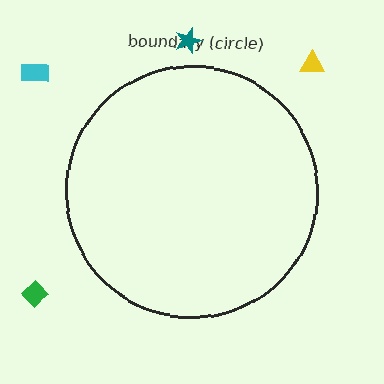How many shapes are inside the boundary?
0 inside, 4 outside.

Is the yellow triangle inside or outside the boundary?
Outside.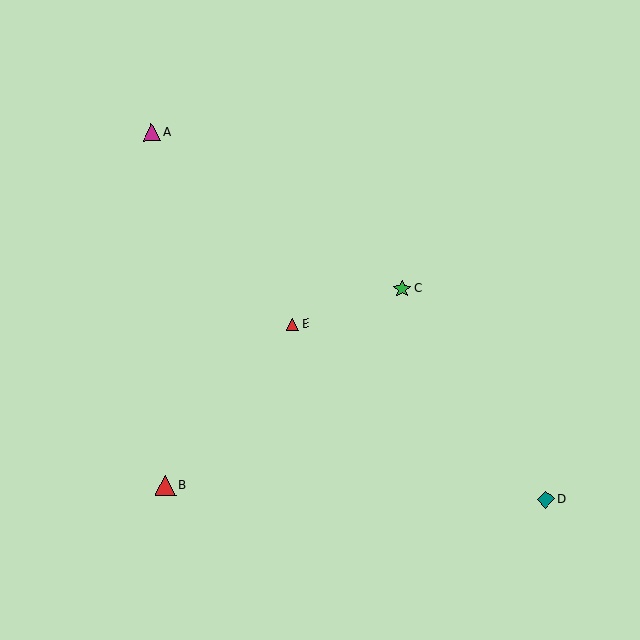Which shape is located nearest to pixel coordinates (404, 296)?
The green star (labeled C) at (402, 289) is nearest to that location.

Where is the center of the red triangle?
The center of the red triangle is at (293, 324).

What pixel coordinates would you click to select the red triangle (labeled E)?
Click at (293, 324) to select the red triangle E.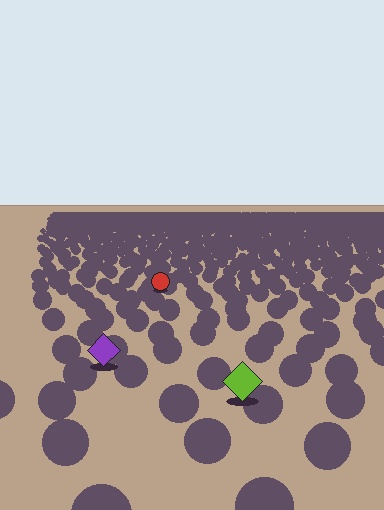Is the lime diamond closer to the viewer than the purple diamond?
Yes. The lime diamond is closer — you can tell from the texture gradient: the ground texture is coarser near it.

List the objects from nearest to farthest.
From nearest to farthest: the lime diamond, the purple diamond, the red circle.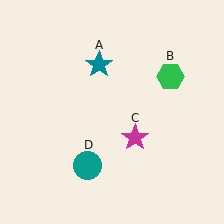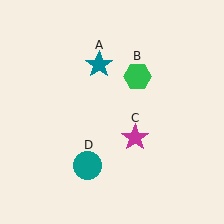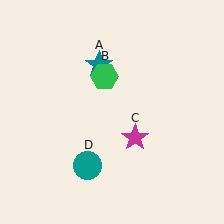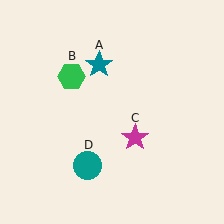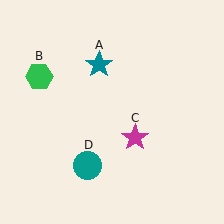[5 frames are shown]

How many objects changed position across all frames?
1 object changed position: green hexagon (object B).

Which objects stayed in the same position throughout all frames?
Teal star (object A) and magenta star (object C) and teal circle (object D) remained stationary.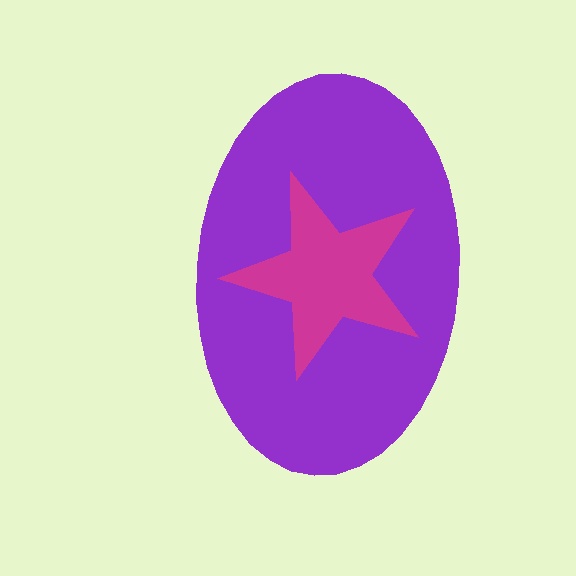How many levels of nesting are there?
2.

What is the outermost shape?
The purple ellipse.